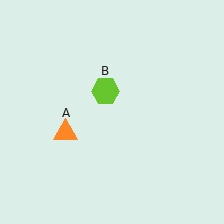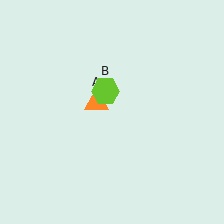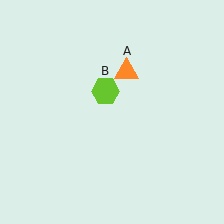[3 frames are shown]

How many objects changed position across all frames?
1 object changed position: orange triangle (object A).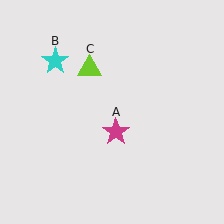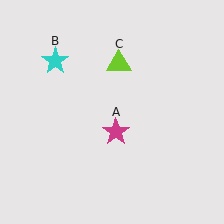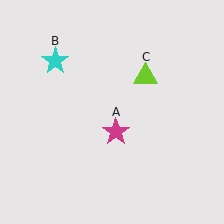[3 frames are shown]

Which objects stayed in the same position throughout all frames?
Magenta star (object A) and cyan star (object B) remained stationary.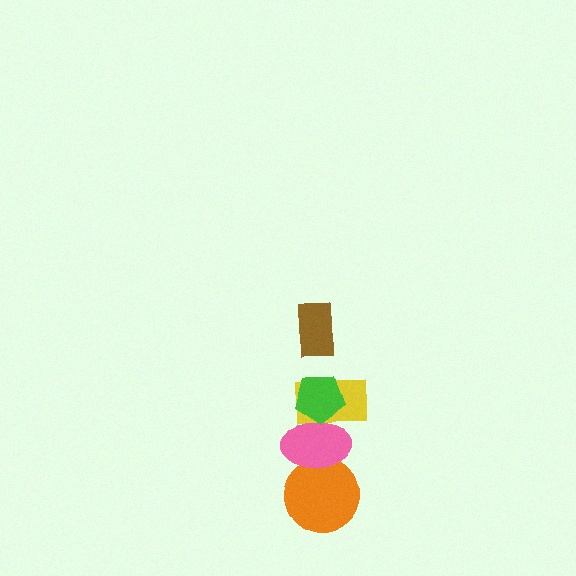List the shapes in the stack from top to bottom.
From top to bottom: the brown rectangle, the green pentagon, the yellow rectangle, the pink ellipse, the orange circle.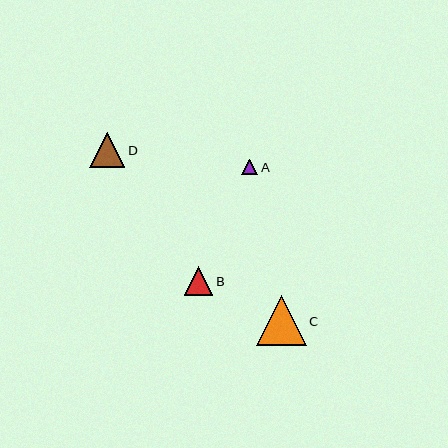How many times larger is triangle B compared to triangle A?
Triangle B is approximately 1.8 times the size of triangle A.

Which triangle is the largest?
Triangle C is the largest with a size of approximately 50 pixels.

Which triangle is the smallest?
Triangle A is the smallest with a size of approximately 16 pixels.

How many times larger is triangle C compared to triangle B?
Triangle C is approximately 1.8 times the size of triangle B.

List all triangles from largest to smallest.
From largest to smallest: C, D, B, A.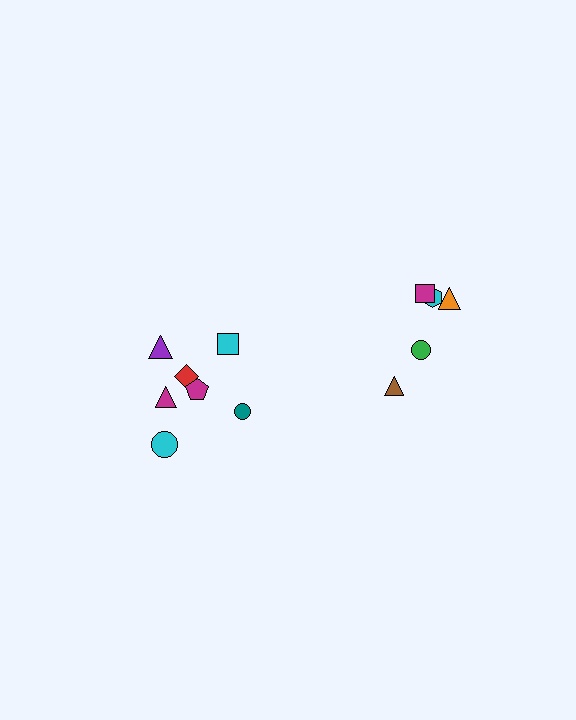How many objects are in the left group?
There are 7 objects.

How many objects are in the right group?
There are 5 objects.